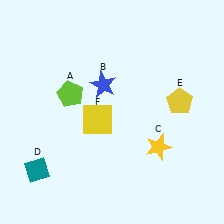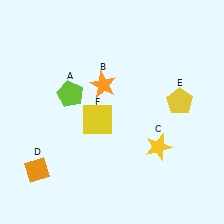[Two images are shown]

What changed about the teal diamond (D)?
In Image 1, D is teal. In Image 2, it changed to orange.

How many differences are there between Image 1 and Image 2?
There are 2 differences between the two images.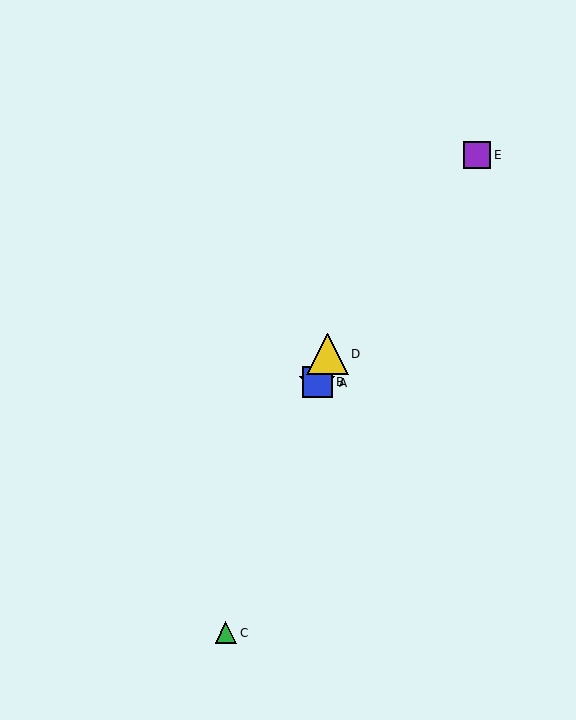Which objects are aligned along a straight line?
Objects A, B, C, D are aligned along a straight line.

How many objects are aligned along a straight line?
4 objects (A, B, C, D) are aligned along a straight line.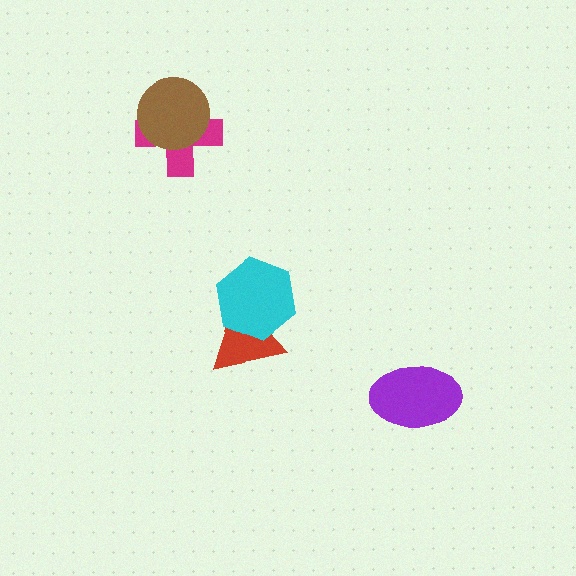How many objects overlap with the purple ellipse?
0 objects overlap with the purple ellipse.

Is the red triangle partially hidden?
Yes, it is partially covered by another shape.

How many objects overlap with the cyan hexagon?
1 object overlaps with the cyan hexagon.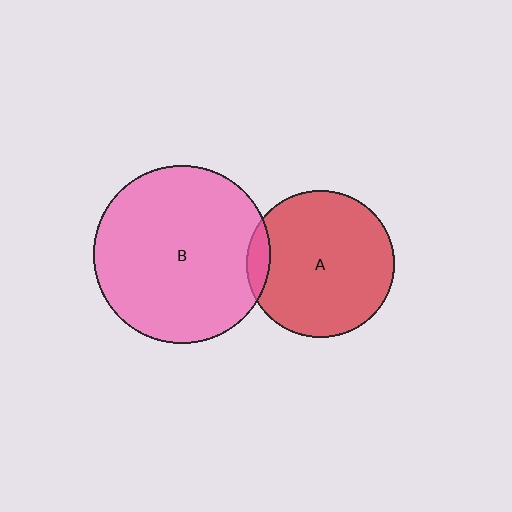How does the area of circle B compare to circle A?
Approximately 1.4 times.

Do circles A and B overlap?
Yes.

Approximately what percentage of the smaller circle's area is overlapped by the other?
Approximately 10%.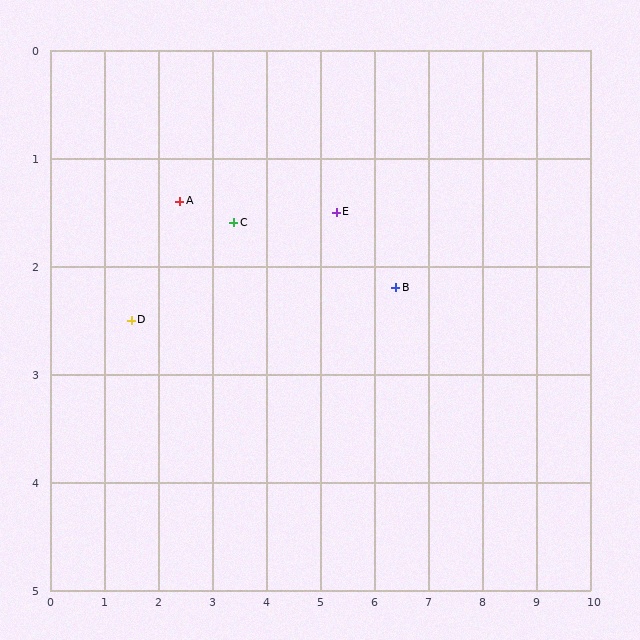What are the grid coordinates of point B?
Point B is at approximately (6.4, 2.2).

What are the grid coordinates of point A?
Point A is at approximately (2.4, 1.4).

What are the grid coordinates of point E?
Point E is at approximately (5.3, 1.5).